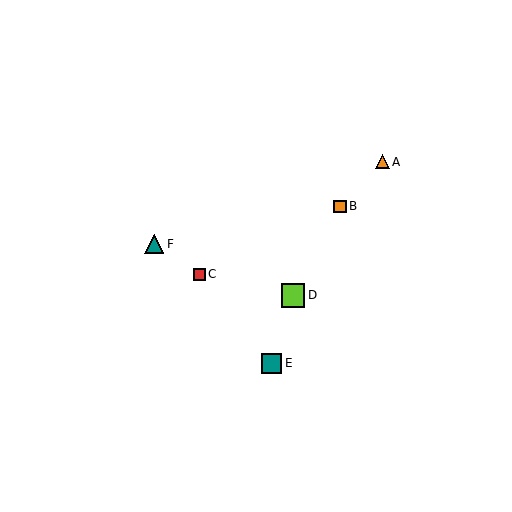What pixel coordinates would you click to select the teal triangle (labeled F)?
Click at (154, 244) to select the teal triangle F.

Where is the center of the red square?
The center of the red square is at (199, 274).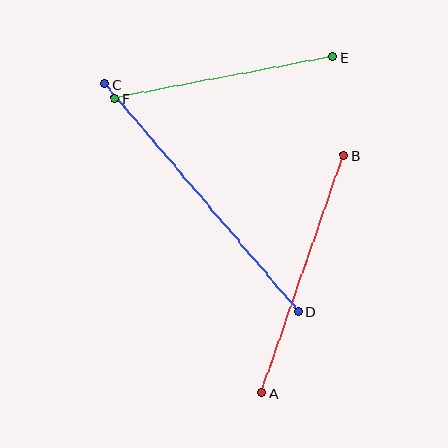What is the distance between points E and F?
The distance is approximately 222 pixels.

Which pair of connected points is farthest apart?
Points C and D are farthest apart.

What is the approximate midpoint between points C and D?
The midpoint is at approximately (202, 198) pixels.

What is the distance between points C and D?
The distance is approximately 299 pixels.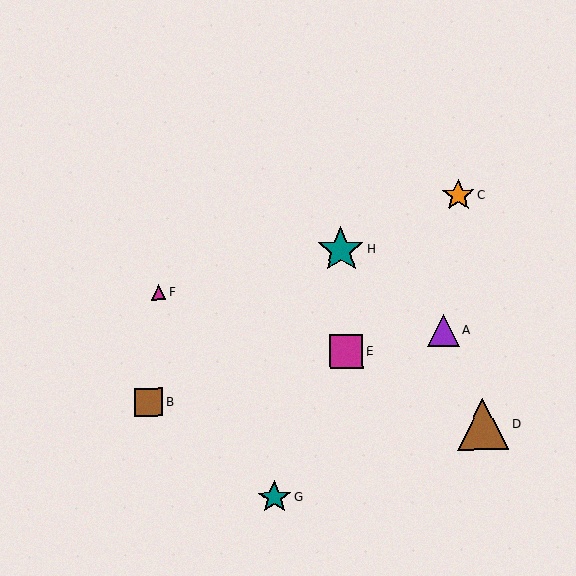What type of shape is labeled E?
Shape E is a magenta square.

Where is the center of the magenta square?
The center of the magenta square is at (346, 352).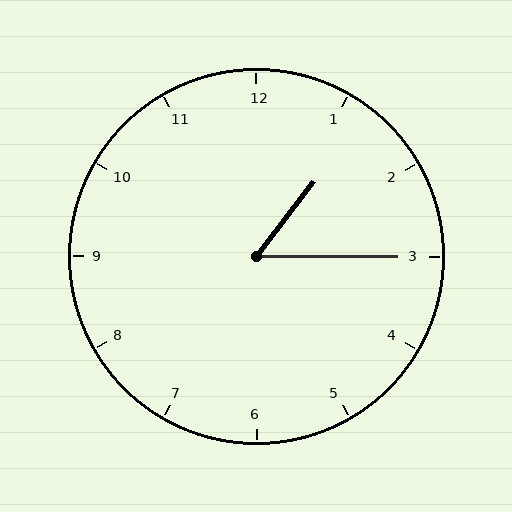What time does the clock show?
1:15.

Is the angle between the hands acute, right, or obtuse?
It is acute.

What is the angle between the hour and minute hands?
Approximately 52 degrees.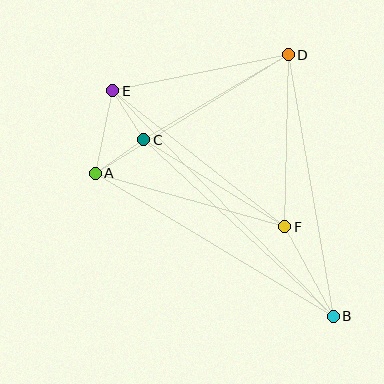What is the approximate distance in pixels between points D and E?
The distance between D and E is approximately 179 pixels.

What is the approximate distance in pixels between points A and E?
The distance between A and E is approximately 84 pixels.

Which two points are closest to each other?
Points C and E are closest to each other.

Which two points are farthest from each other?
Points B and E are farthest from each other.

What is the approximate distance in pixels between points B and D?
The distance between B and D is approximately 265 pixels.